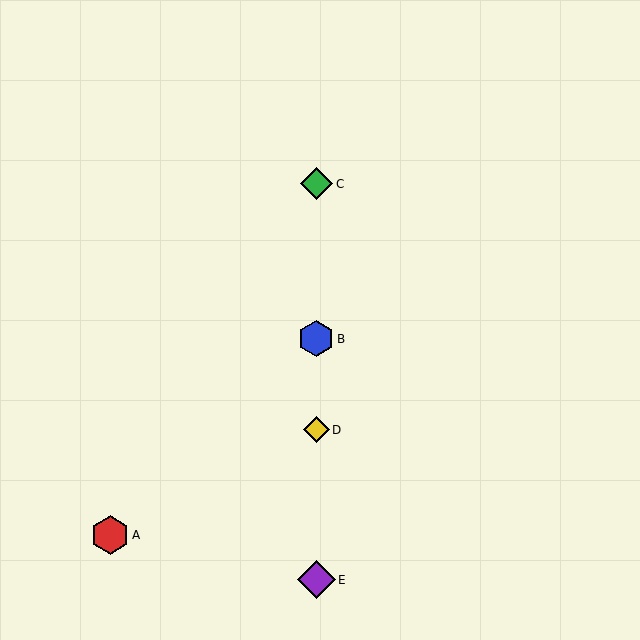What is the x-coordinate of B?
Object B is at x≈316.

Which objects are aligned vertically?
Objects B, C, D, E are aligned vertically.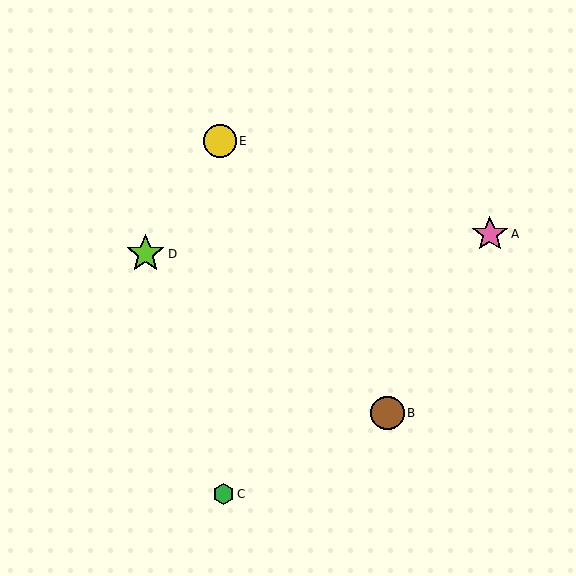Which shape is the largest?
The lime star (labeled D) is the largest.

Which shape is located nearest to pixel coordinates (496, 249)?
The pink star (labeled A) at (490, 234) is nearest to that location.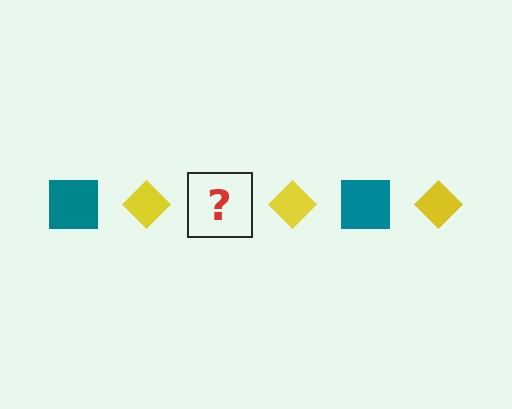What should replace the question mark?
The question mark should be replaced with a teal square.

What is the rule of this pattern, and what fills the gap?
The rule is that the pattern alternates between teal square and yellow diamond. The gap should be filled with a teal square.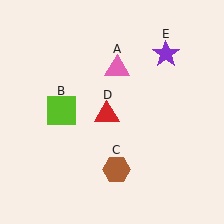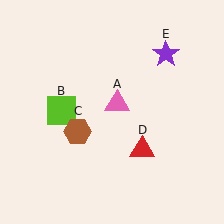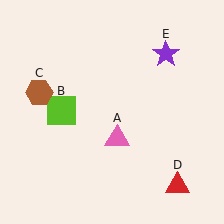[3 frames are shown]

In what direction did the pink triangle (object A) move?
The pink triangle (object A) moved down.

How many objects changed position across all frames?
3 objects changed position: pink triangle (object A), brown hexagon (object C), red triangle (object D).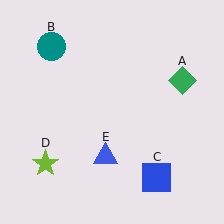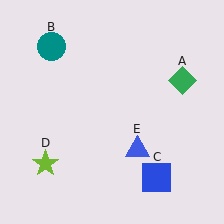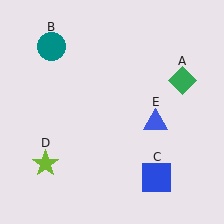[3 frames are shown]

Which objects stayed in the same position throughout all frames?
Green diamond (object A) and teal circle (object B) and blue square (object C) and lime star (object D) remained stationary.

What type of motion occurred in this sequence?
The blue triangle (object E) rotated counterclockwise around the center of the scene.